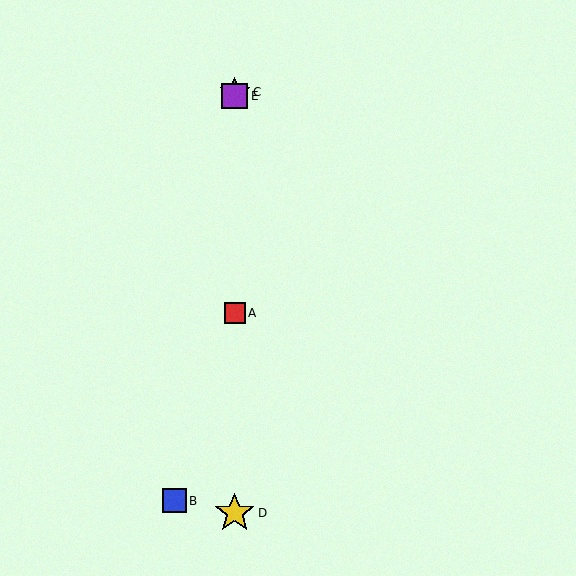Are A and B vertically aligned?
No, A is at x≈235 and B is at x≈174.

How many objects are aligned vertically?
4 objects (A, C, D, E) are aligned vertically.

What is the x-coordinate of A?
Object A is at x≈235.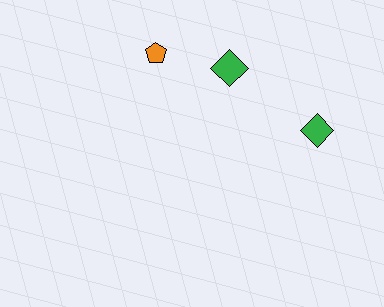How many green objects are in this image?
There are 2 green objects.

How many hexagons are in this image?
There are no hexagons.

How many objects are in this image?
There are 3 objects.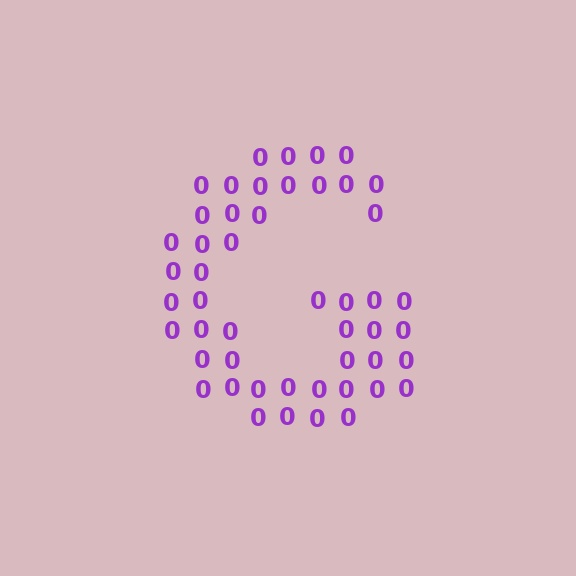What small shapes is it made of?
It is made of small digit 0's.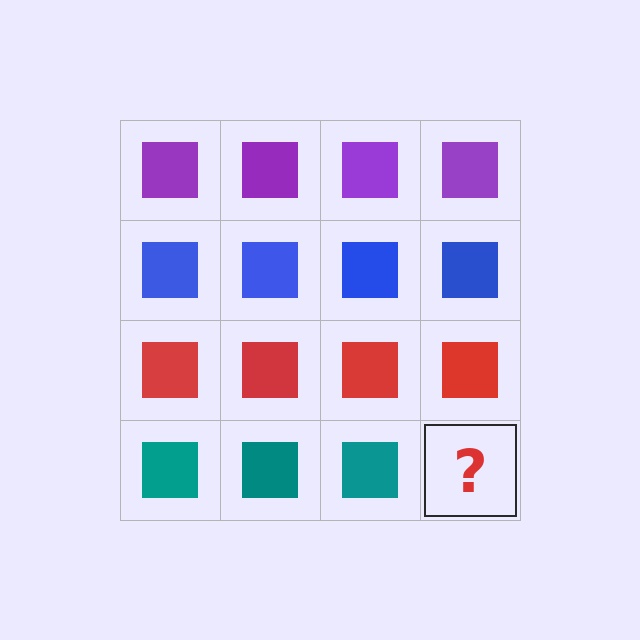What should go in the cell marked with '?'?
The missing cell should contain a teal square.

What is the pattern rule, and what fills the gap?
The rule is that each row has a consistent color. The gap should be filled with a teal square.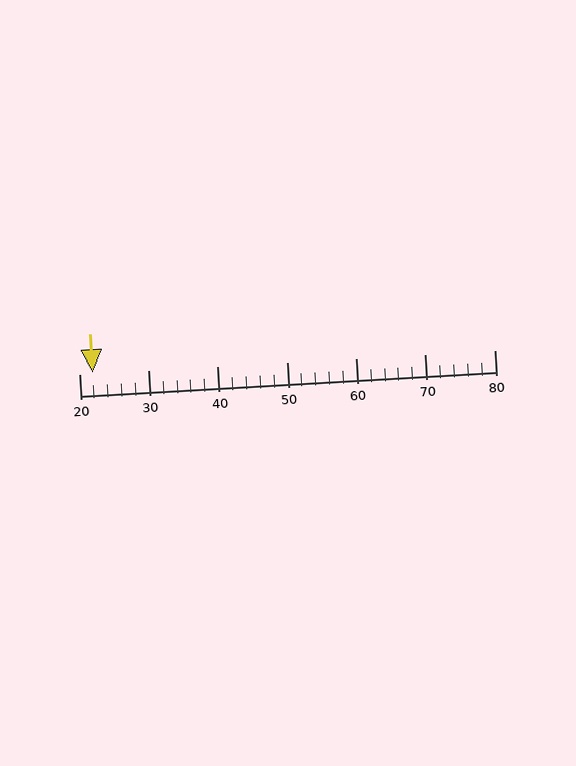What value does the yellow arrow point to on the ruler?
The yellow arrow points to approximately 22.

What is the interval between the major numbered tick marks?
The major tick marks are spaced 10 units apart.